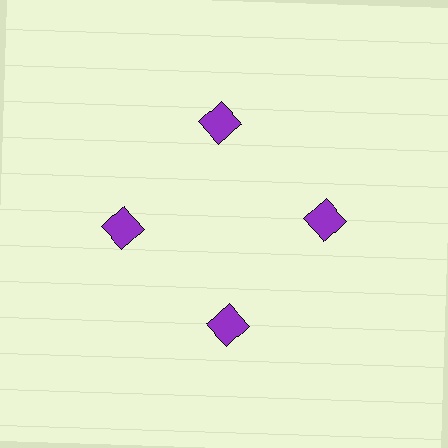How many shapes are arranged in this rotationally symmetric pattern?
There are 4 shapes, arranged in 4 groups of 1.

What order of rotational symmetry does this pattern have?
This pattern has 4-fold rotational symmetry.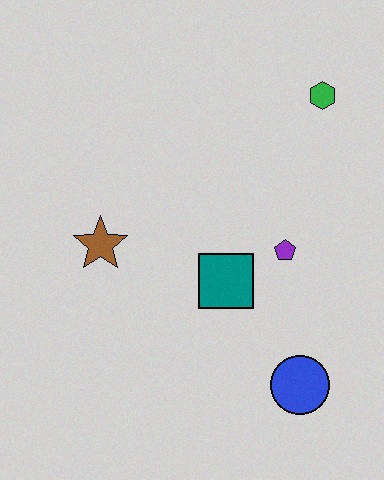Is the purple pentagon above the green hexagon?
No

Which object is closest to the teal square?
The purple pentagon is closest to the teal square.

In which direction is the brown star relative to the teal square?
The brown star is to the left of the teal square.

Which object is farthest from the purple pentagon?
The brown star is farthest from the purple pentagon.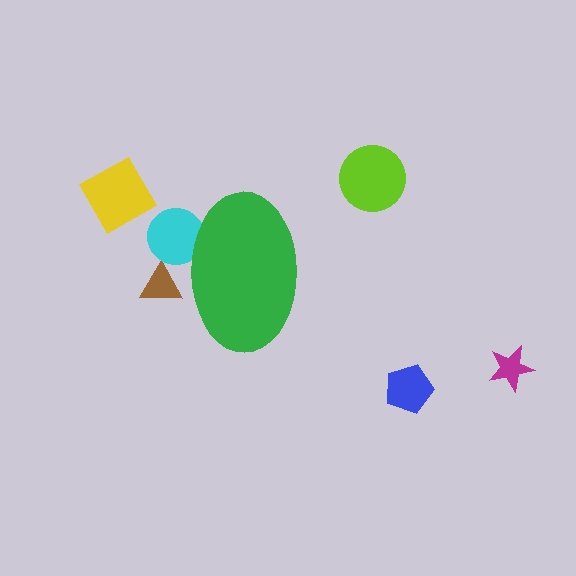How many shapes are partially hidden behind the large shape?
2 shapes are partially hidden.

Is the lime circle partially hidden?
No, the lime circle is fully visible.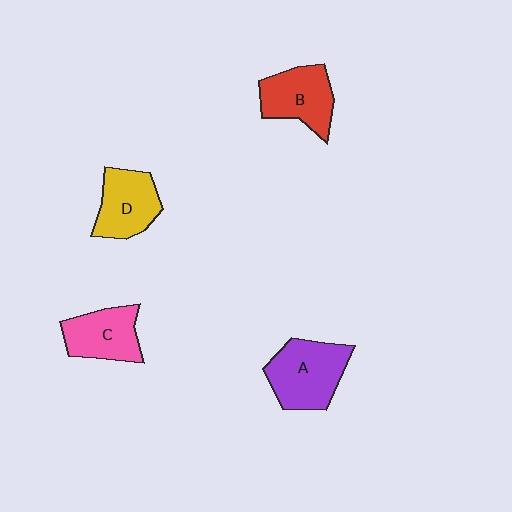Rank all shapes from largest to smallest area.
From largest to smallest: A (purple), B (red), D (yellow), C (pink).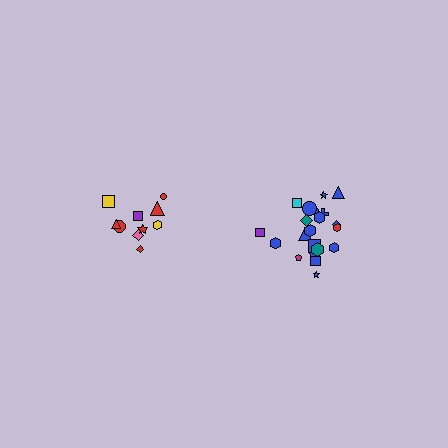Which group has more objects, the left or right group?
The right group.